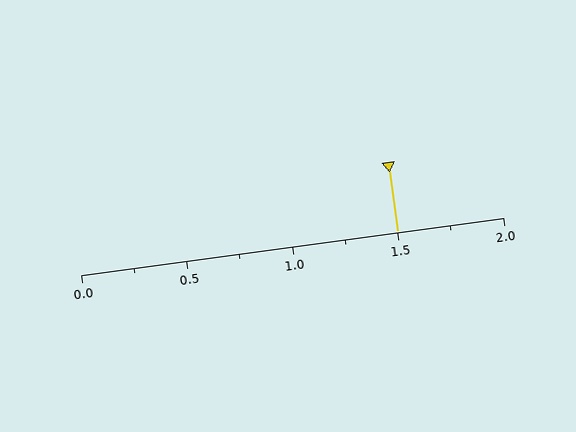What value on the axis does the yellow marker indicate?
The marker indicates approximately 1.5.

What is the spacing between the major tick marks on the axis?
The major ticks are spaced 0.5 apart.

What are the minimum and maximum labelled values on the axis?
The axis runs from 0.0 to 2.0.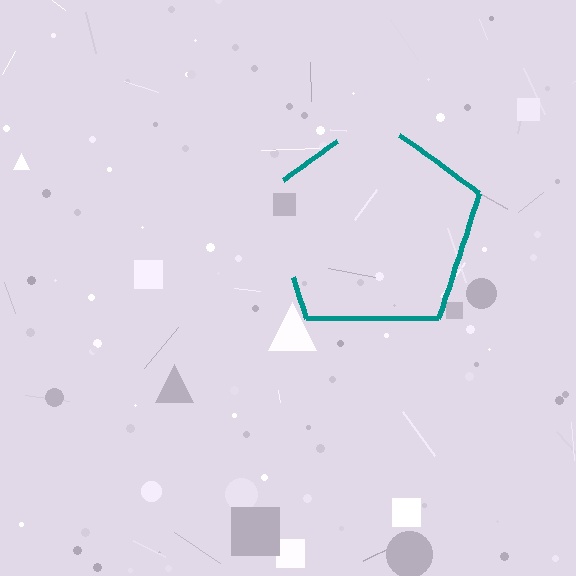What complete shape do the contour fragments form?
The contour fragments form a pentagon.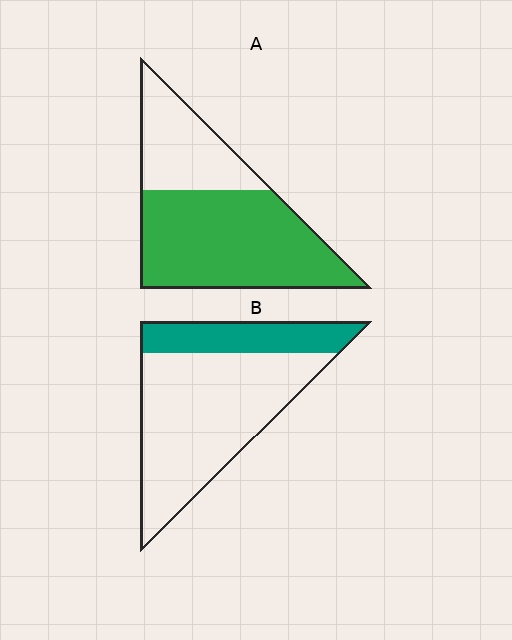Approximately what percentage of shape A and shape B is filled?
A is approximately 65% and B is approximately 25%.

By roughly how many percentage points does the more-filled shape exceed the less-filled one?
By roughly 40 percentage points (A over B).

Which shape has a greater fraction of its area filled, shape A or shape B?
Shape A.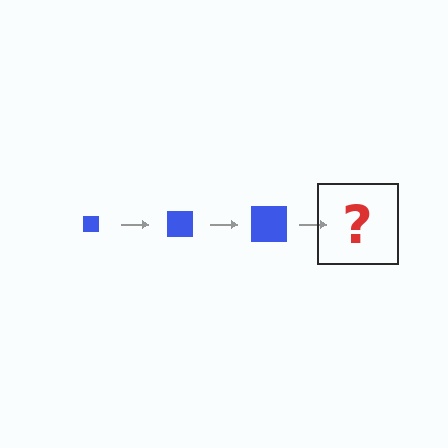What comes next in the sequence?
The next element should be a blue square, larger than the previous one.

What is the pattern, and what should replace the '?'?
The pattern is that the square gets progressively larger each step. The '?' should be a blue square, larger than the previous one.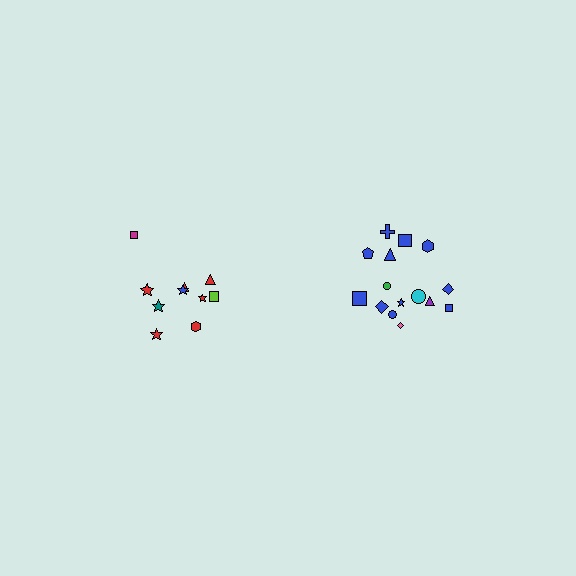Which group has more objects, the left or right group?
The right group.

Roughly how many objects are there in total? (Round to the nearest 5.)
Roughly 25 objects in total.